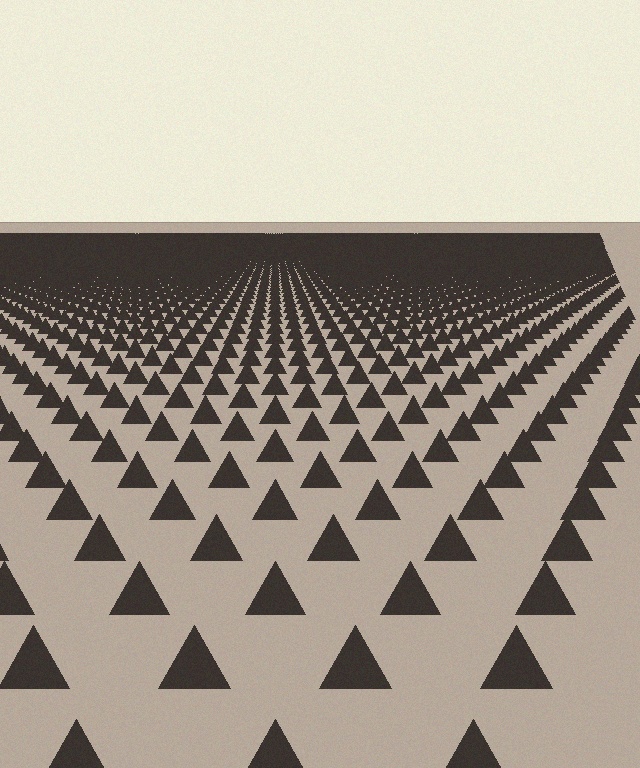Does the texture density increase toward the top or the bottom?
Density increases toward the top.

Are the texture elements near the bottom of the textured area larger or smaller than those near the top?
Larger. Near the bottom, elements are closer to the viewer and appear at a bigger on-screen size.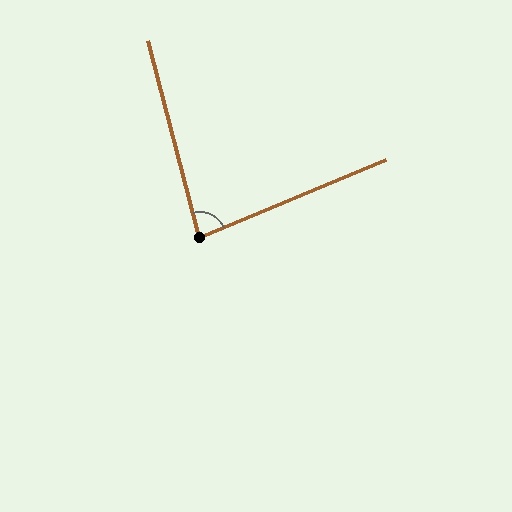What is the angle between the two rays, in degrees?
Approximately 82 degrees.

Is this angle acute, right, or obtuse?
It is acute.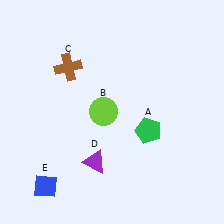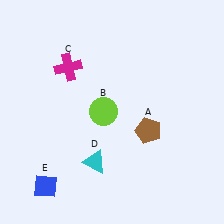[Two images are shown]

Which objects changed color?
A changed from green to brown. C changed from brown to magenta. D changed from purple to cyan.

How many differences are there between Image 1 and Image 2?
There are 3 differences between the two images.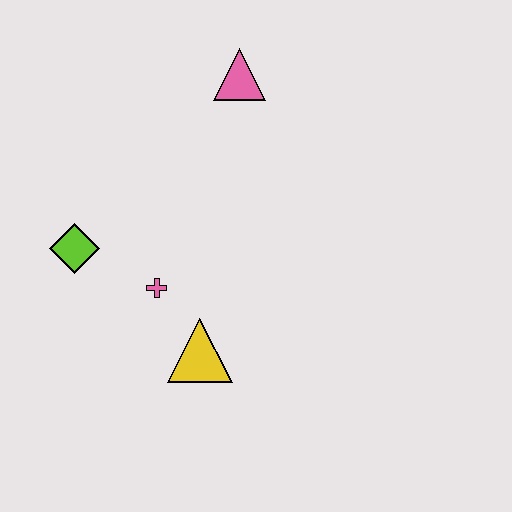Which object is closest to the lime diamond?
The pink cross is closest to the lime diamond.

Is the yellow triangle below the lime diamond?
Yes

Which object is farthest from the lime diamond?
The pink triangle is farthest from the lime diamond.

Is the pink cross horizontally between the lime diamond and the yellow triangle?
Yes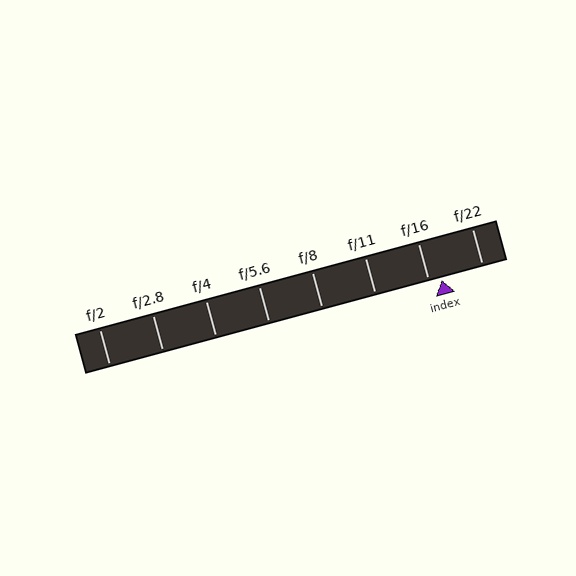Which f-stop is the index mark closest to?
The index mark is closest to f/16.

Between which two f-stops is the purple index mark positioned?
The index mark is between f/16 and f/22.